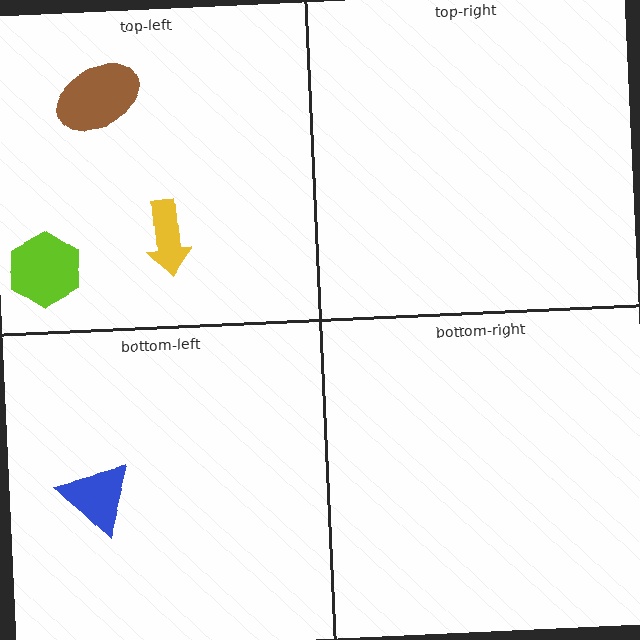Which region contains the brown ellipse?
The top-left region.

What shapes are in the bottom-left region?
The blue triangle.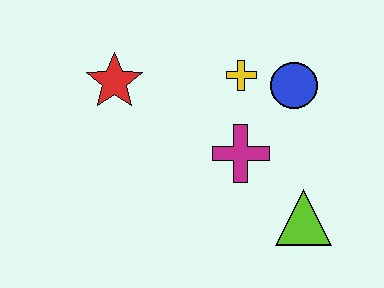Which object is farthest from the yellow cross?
The lime triangle is farthest from the yellow cross.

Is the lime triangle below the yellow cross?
Yes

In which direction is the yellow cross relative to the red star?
The yellow cross is to the right of the red star.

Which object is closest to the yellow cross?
The blue circle is closest to the yellow cross.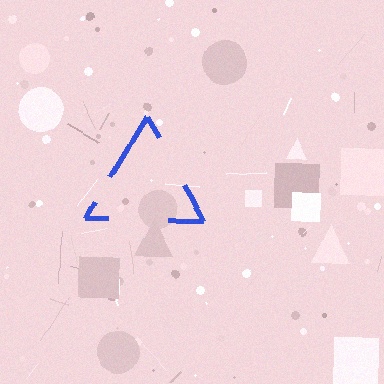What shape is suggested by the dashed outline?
The dashed outline suggests a triangle.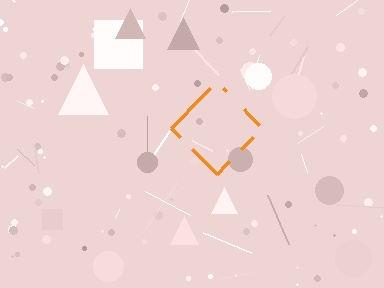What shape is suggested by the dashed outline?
The dashed outline suggests a diamond.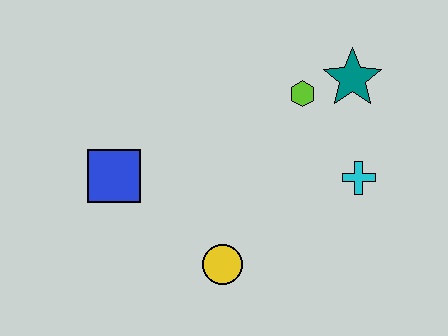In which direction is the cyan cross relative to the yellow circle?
The cyan cross is to the right of the yellow circle.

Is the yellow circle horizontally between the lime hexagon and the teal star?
No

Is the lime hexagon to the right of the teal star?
No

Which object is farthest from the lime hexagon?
The blue square is farthest from the lime hexagon.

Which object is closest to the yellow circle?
The blue square is closest to the yellow circle.